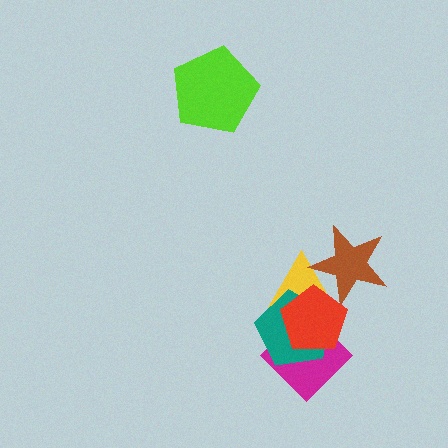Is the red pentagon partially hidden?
No, no other shape covers it.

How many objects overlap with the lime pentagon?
0 objects overlap with the lime pentagon.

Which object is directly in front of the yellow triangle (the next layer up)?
The teal pentagon is directly in front of the yellow triangle.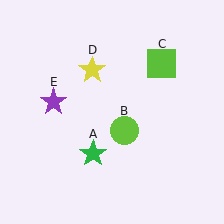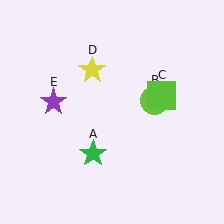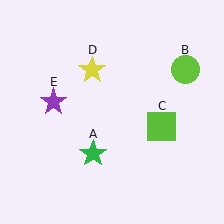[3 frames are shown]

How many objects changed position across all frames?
2 objects changed position: lime circle (object B), lime square (object C).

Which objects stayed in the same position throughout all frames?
Green star (object A) and yellow star (object D) and purple star (object E) remained stationary.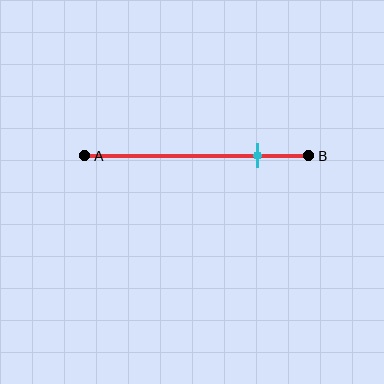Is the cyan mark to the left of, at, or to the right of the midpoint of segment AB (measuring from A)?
The cyan mark is to the right of the midpoint of segment AB.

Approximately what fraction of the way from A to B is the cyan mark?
The cyan mark is approximately 75% of the way from A to B.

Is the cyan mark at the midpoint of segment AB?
No, the mark is at about 75% from A, not at the 50% midpoint.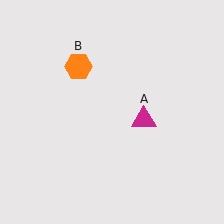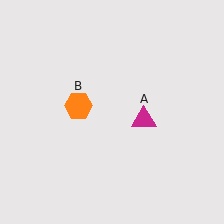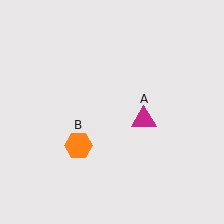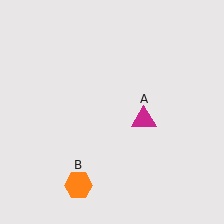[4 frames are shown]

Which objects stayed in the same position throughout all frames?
Magenta triangle (object A) remained stationary.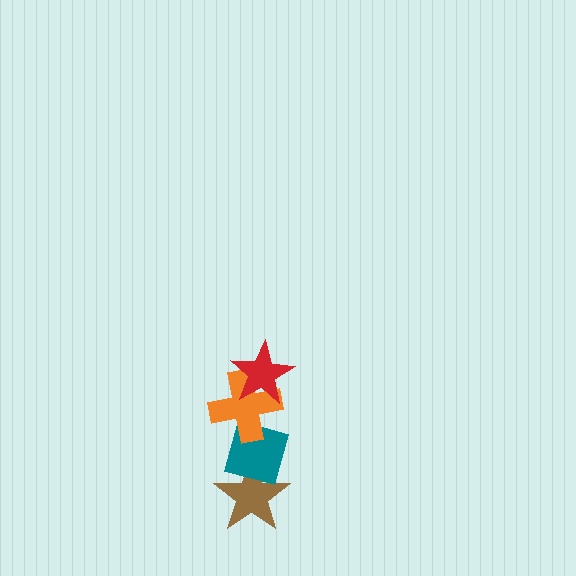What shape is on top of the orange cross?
The red star is on top of the orange cross.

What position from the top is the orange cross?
The orange cross is 2nd from the top.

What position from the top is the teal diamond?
The teal diamond is 3rd from the top.